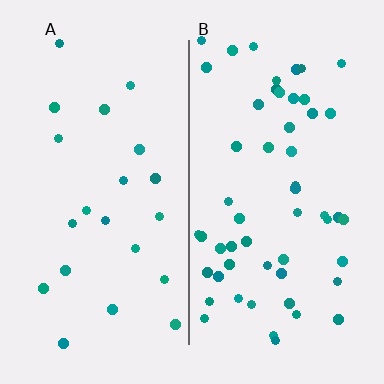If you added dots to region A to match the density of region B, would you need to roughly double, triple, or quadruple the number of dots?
Approximately triple.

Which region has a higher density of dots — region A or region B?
B (the right).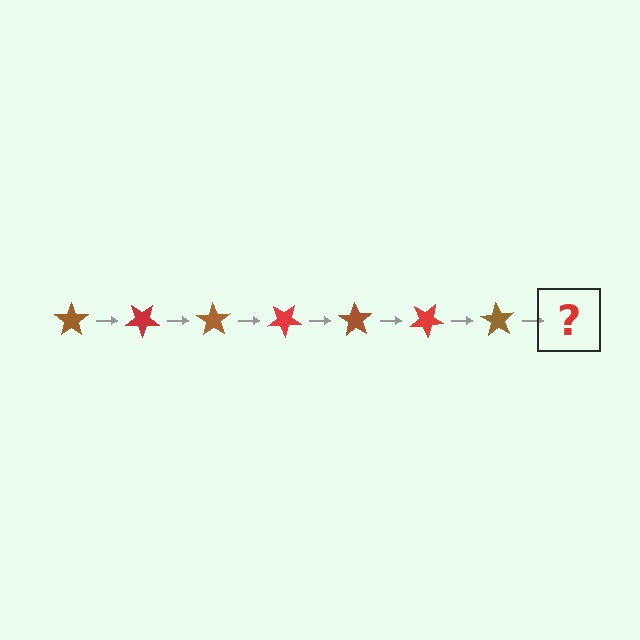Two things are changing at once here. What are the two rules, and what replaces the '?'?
The two rules are that it rotates 35 degrees each step and the color cycles through brown and red. The '?' should be a red star, rotated 245 degrees from the start.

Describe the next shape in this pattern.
It should be a red star, rotated 245 degrees from the start.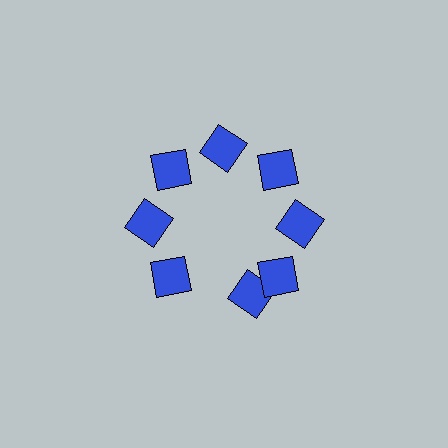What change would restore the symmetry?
The symmetry would be restored by rotating it back into even spacing with its neighbors so that all 8 diamonds sit at equal angles and equal distance from the center.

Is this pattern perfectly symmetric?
No. The 8 blue diamonds are arranged in a ring, but one element near the 6 o'clock position is rotated out of alignment along the ring, breaking the 8-fold rotational symmetry.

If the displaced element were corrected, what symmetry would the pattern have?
It would have 8-fold rotational symmetry — the pattern would map onto itself every 45 degrees.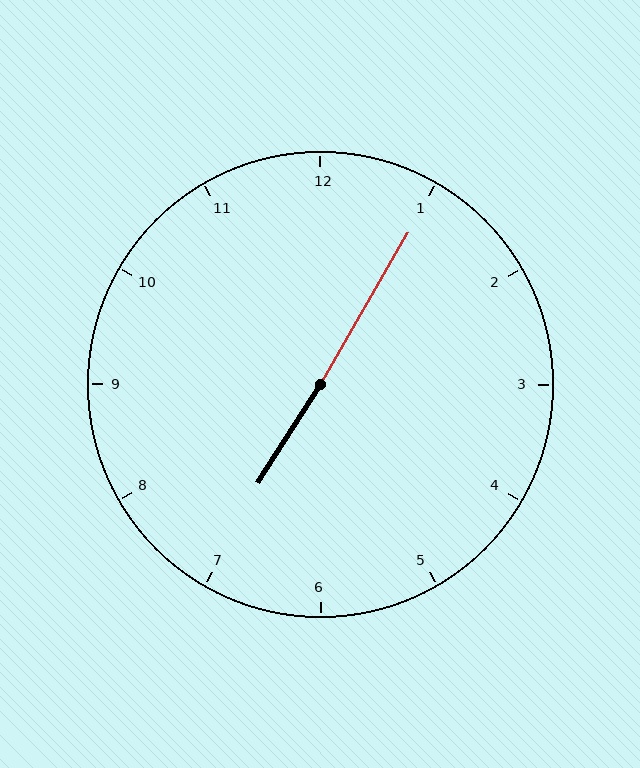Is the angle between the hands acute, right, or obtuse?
It is obtuse.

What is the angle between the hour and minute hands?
Approximately 178 degrees.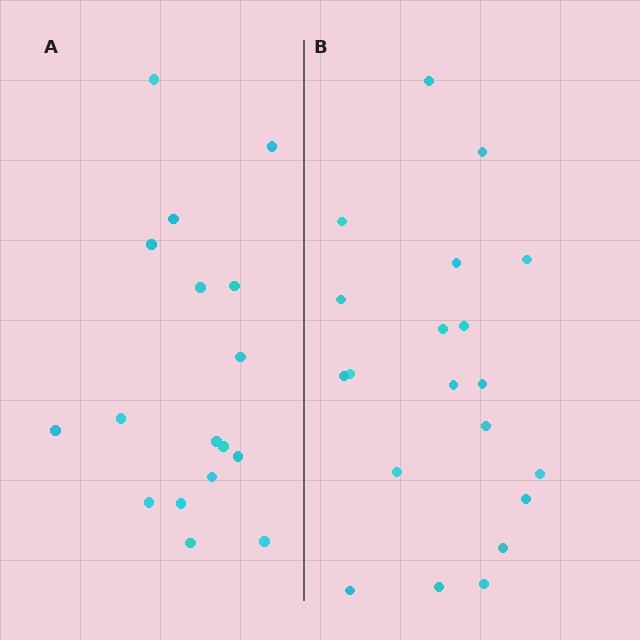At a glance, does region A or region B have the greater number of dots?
Region B (the right region) has more dots.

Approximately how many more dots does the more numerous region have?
Region B has just a few more — roughly 2 or 3 more dots than region A.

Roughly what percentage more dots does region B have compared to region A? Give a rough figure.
About 20% more.